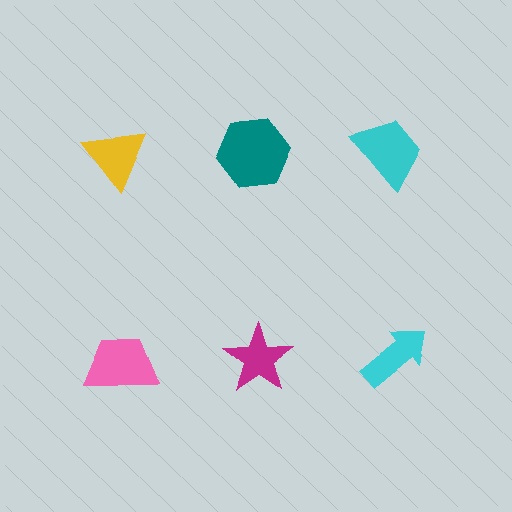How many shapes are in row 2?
3 shapes.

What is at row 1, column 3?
A cyan trapezoid.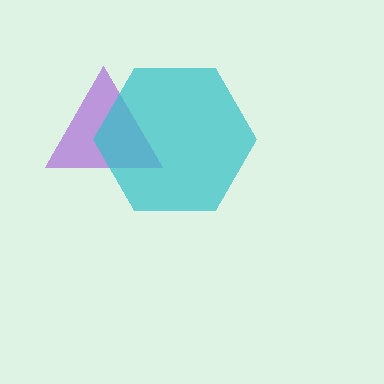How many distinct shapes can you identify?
There are 2 distinct shapes: a purple triangle, a cyan hexagon.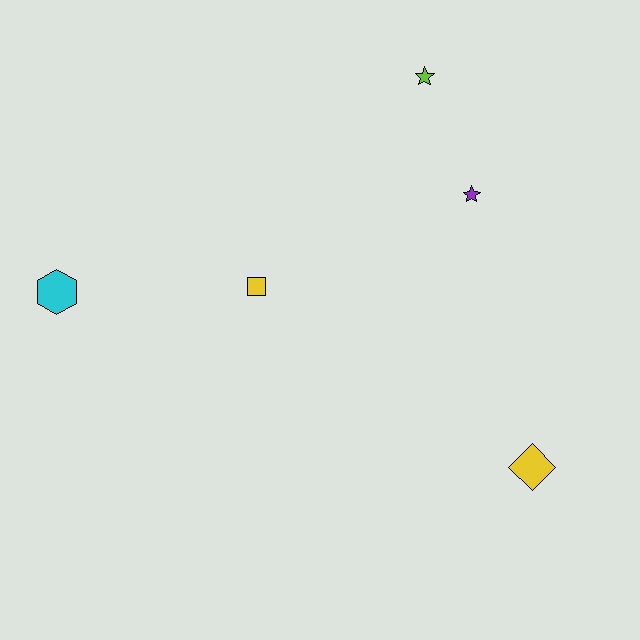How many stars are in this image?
There are 2 stars.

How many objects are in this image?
There are 5 objects.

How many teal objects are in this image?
There are no teal objects.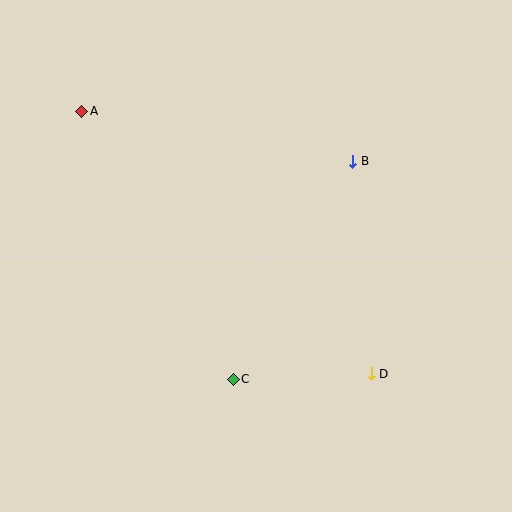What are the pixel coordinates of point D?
Point D is at (371, 374).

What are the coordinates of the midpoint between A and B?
The midpoint between A and B is at (217, 136).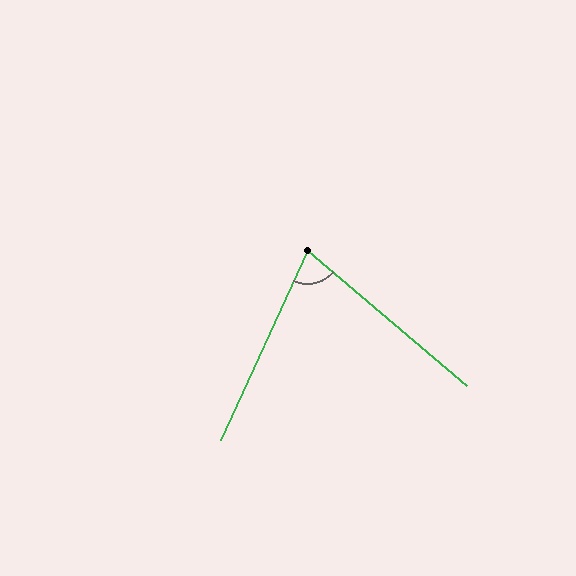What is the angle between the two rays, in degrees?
Approximately 74 degrees.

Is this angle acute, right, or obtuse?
It is acute.